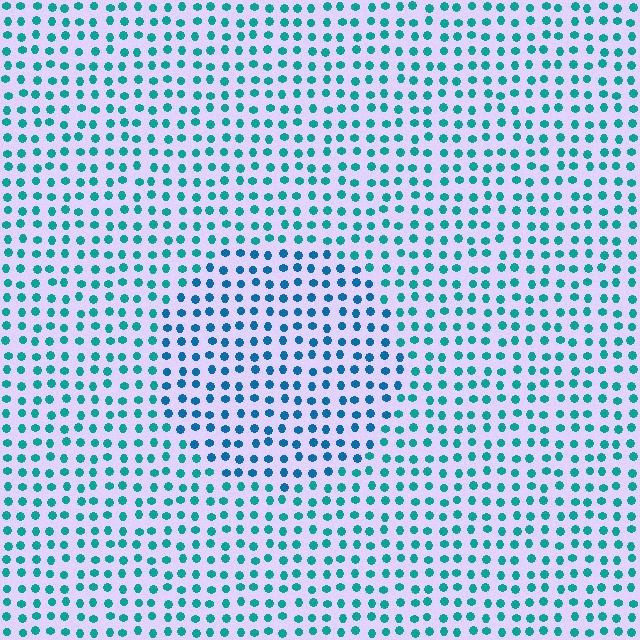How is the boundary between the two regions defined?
The boundary is defined purely by a slight shift in hue (about 26 degrees). Spacing, size, and orientation are identical on both sides.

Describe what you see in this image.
The image is filled with small teal elements in a uniform arrangement. A circle-shaped region is visible where the elements are tinted to a slightly different hue, forming a subtle color boundary.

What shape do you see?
I see a circle.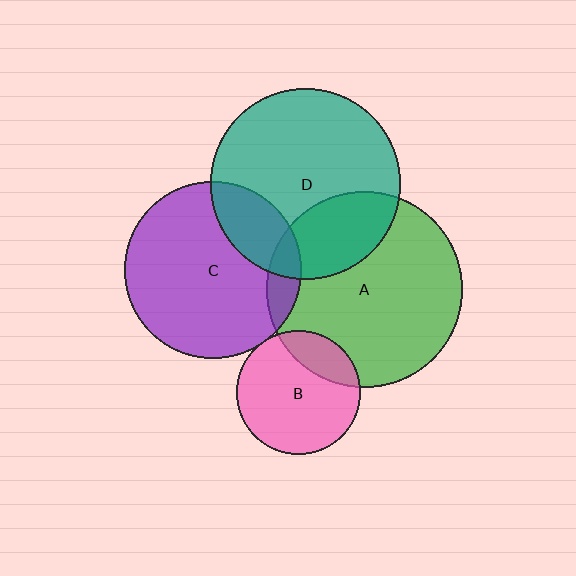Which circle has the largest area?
Circle A (green).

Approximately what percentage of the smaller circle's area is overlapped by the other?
Approximately 5%.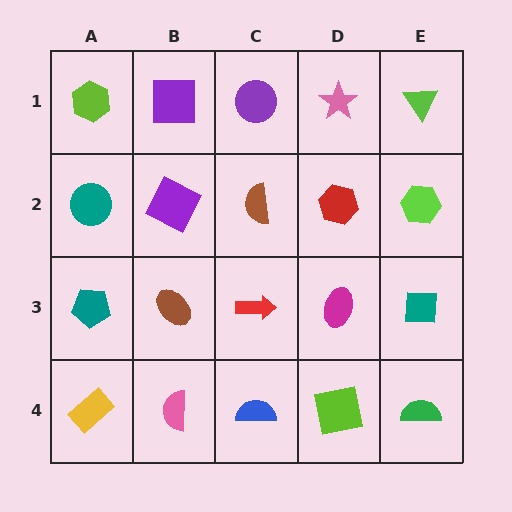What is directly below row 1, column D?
A red hexagon.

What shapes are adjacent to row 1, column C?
A brown semicircle (row 2, column C), a purple square (row 1, column B), a pink star (row 1, column D).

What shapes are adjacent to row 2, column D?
A pink star (row 1, column D), a magenta ellipse (row 3, column D), a brown semicircle (row 2, column C), a lime hexagon (row 2, column E).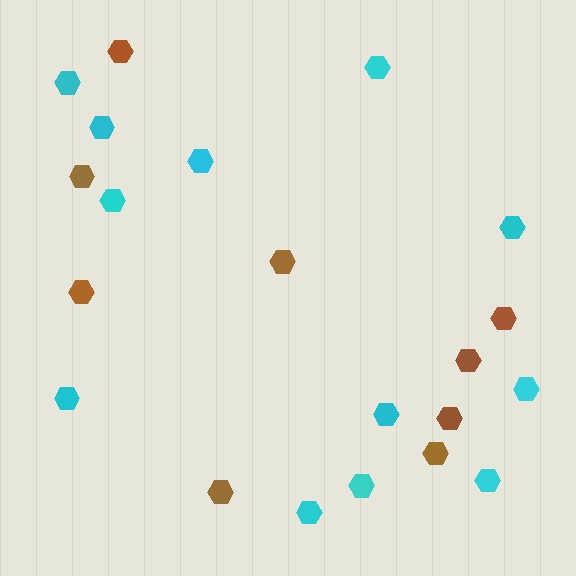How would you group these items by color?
There are 2 groups: one group of brown hexagons (9) and one group of cyan hexagons (12).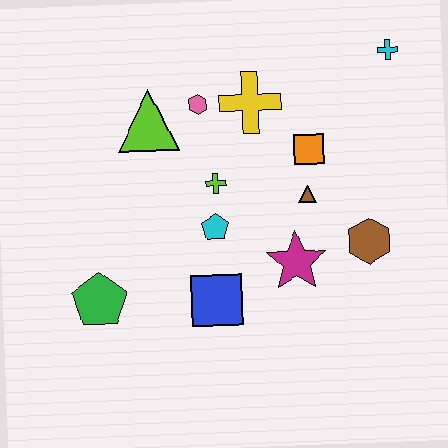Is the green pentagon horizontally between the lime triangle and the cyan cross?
No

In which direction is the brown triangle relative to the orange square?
The brown triangle is below the orange square.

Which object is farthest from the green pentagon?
The cyan cross is farthest from the green pentagon.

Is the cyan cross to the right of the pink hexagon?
Yes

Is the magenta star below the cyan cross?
Yes